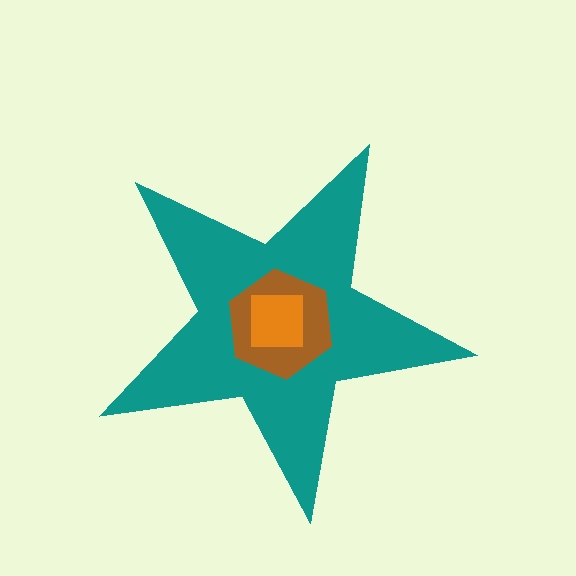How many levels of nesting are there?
3.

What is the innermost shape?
The orange square.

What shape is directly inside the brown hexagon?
The orange square.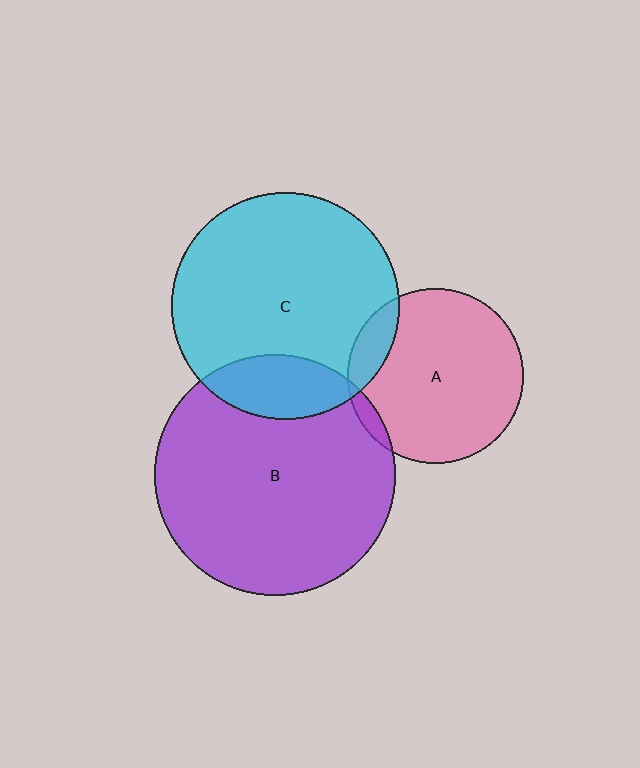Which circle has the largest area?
Circle B (purple).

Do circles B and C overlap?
Yes.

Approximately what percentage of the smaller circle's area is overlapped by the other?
Approximately 20%.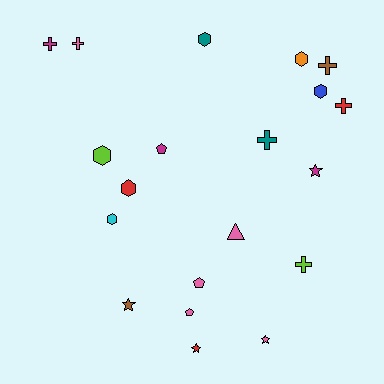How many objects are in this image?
There are 20 objects.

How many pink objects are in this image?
There are 5 pink objects.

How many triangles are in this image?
There is 1 triangle.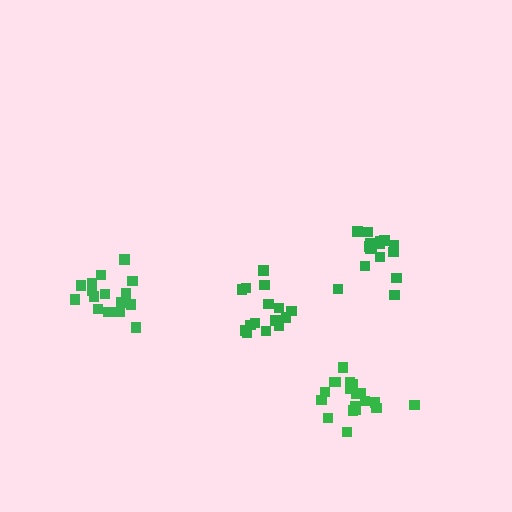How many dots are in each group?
Group 1: 15 dots, Group 2: 16 dots, Group 3: 16 dots, Group 4: 19 dots (66 total).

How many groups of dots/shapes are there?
There are 4 groups.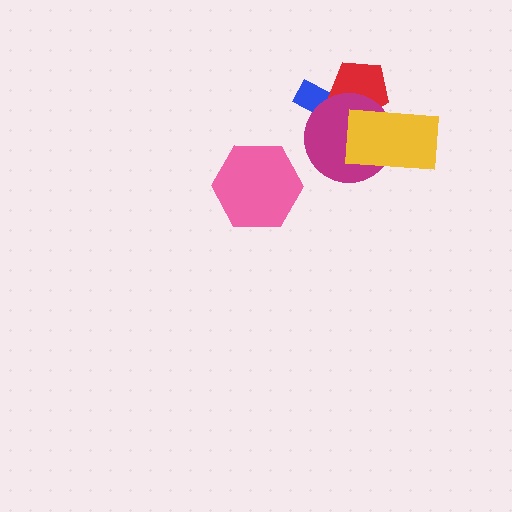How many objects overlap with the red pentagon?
3 objects overlap with the red pentagon.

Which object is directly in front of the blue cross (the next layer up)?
The red pentagon is directly in front of the blue cross.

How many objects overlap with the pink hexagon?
0 objects overlap with the pink hexagon.